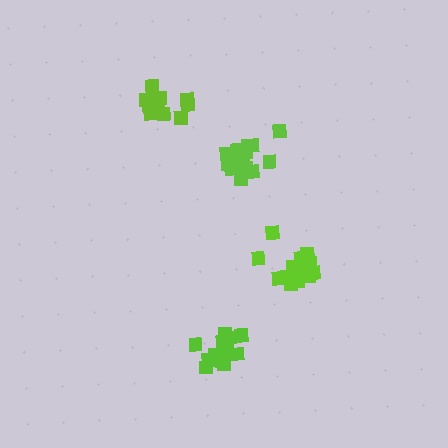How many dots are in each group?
Group 1: 11 dots, Group 2: 17 dots, Group 3: 17 dots, Group 4: 15 dots (60 total).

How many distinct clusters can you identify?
There are 4 distinct clusters.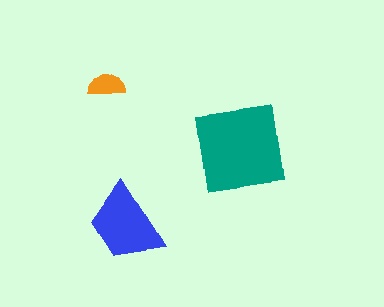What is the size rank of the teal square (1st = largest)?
1st.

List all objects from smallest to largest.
The orange semicircle, the blue trapezoid, the teal square.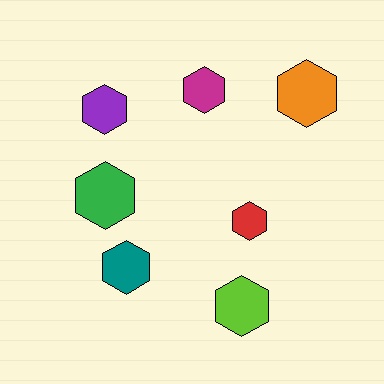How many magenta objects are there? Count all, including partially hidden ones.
There is 1 magenta object.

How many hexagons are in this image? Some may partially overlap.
There are 7 hexagons.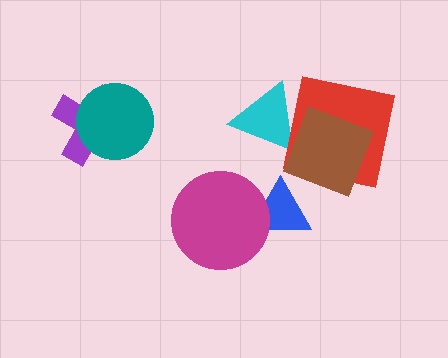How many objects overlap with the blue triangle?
1 object overlaps with the blue triangle.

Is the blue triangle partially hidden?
Yes, it is partially covered by another shape.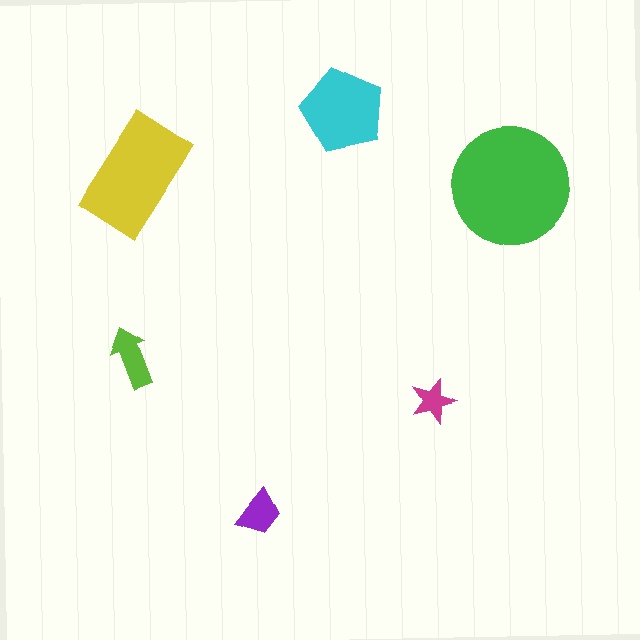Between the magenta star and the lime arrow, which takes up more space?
The lime arrow.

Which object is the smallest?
The magenta star.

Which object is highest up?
The cyan pentagon is topmost.